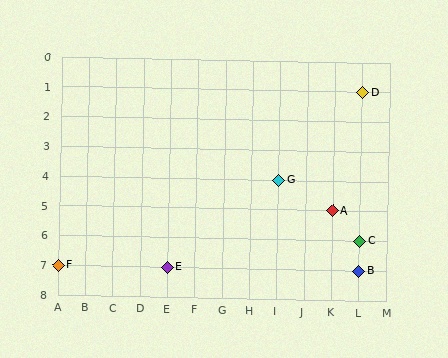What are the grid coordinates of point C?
Point C is at grid coordinates (L, 6).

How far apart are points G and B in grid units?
Points G and B are 3 columns and 3 rows apart (about 4.2 grid units diagonally).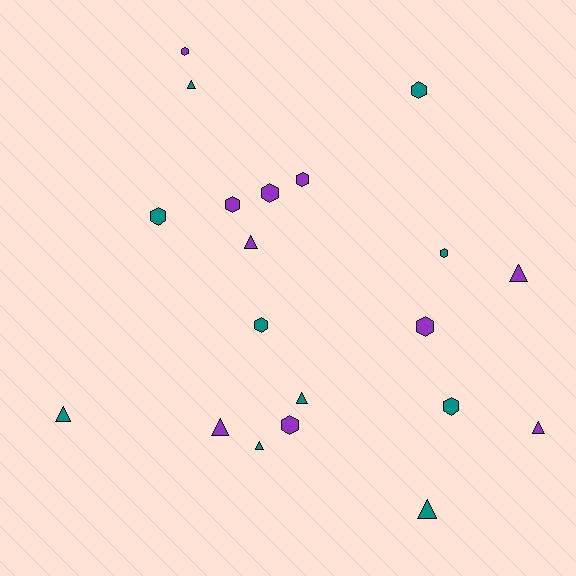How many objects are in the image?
There are 20 objects.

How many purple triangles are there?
There are 4 purple triangles.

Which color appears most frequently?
Teal, with 10 objects.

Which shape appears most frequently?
Hexagon, with 11 objects.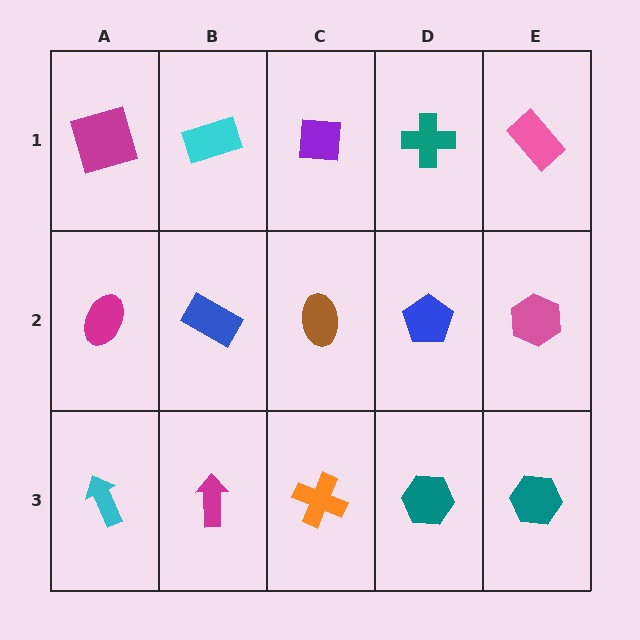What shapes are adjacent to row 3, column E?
A pink hexagon (row 2, column E), a teal hexagon (row 3, column D).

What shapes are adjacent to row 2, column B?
A cyan rectangle (row 1, column B), a magenta arrow (row 3, column B), a magenta ellipse (row 2, column A), a brown ellipse (row 2, column C).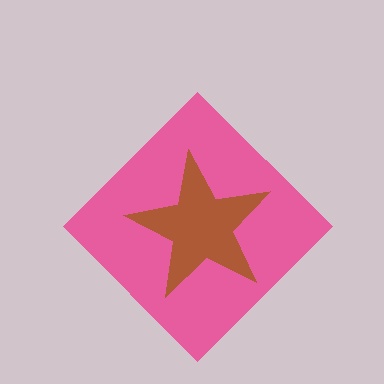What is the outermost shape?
The pink diamond.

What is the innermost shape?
The brown star.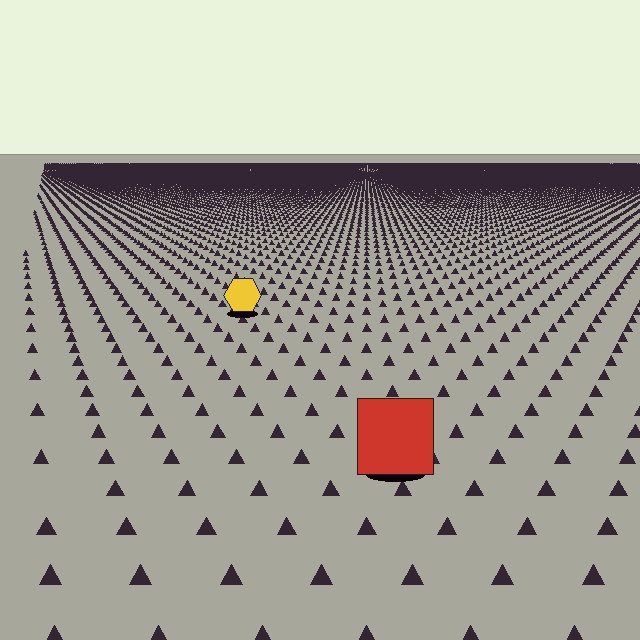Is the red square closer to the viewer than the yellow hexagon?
Yes. The red square is closer — you can tell from the texture gradient: the ground texture is coarser near it.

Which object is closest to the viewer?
The red square is closest. The texture marks near it are larger and more spread out.